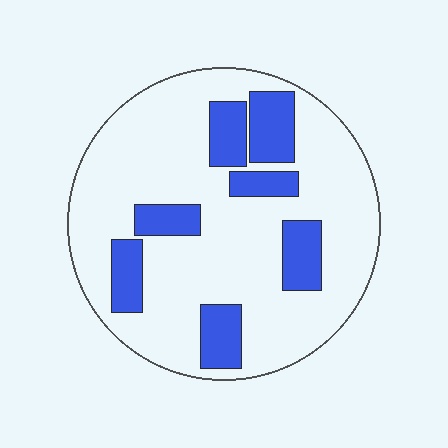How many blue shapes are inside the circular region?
7.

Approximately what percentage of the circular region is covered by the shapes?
Approximately 25%.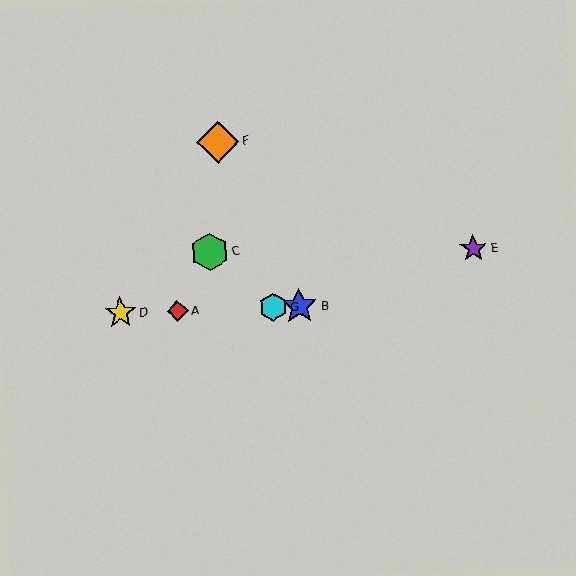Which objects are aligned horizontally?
Objects A, B, D, G are aligned horizontally.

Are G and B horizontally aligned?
Yes, both are at y≈307.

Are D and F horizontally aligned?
No, D is at y≈313 and F is at y≈142.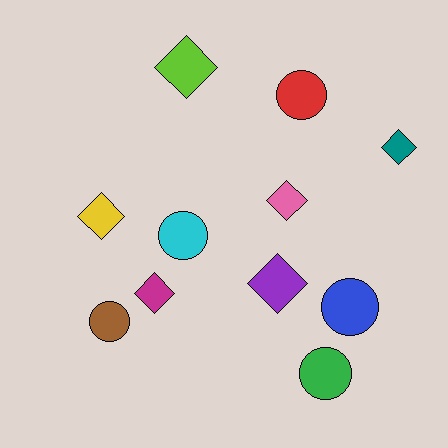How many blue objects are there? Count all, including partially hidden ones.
There is 1 blue object.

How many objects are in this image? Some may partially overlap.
There are 11 objects.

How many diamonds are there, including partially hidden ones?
There are 6 diamonds.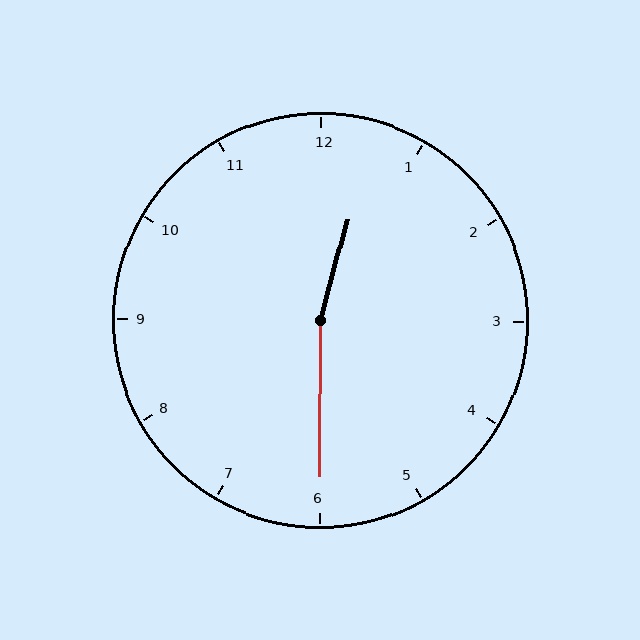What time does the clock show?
12:30.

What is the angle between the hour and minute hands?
Approximately 165 degrees.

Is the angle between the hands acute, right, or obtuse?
It is obtuse.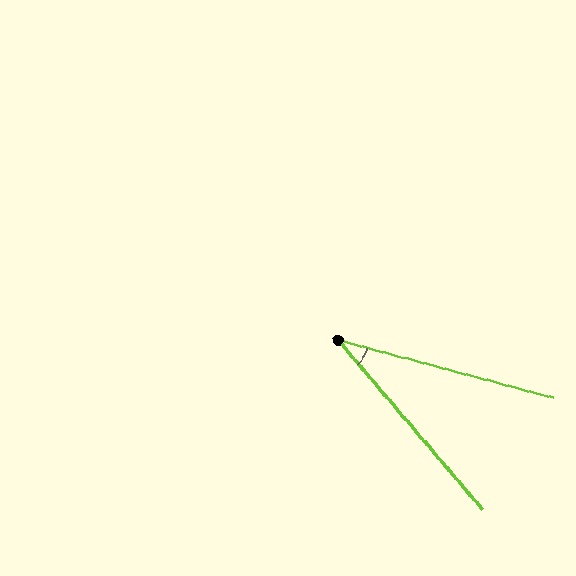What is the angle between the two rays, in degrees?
Approximately 34 degrees.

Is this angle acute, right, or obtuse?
It is acute.